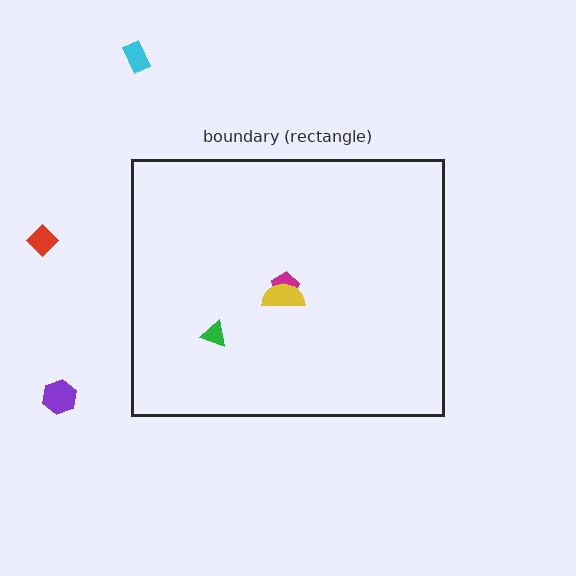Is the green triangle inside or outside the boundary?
Inside.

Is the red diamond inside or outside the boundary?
Outside.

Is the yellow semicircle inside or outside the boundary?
Inside.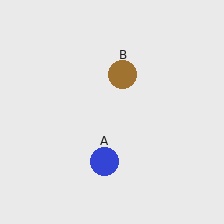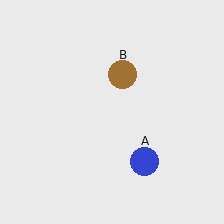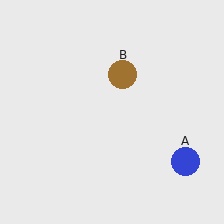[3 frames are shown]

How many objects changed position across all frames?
1 object changed position: blue circle (object A).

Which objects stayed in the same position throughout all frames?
Brown circle (object B) remained stationary.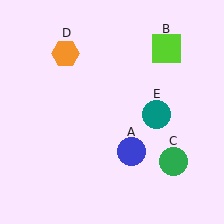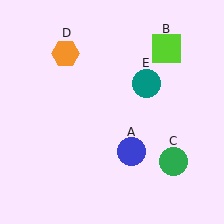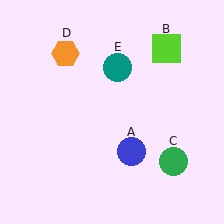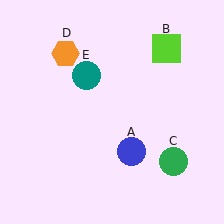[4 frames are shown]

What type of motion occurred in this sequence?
The teal circle (object E) rotated counterclockwise around the center of the scene.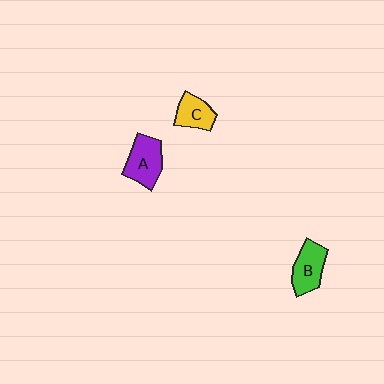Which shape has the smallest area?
Shape C (yellow).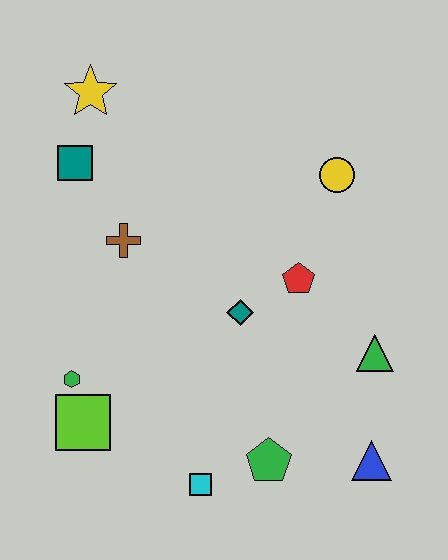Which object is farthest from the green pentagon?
The yellow star is farthest from the green pentagon.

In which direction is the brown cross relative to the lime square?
The brown cross is above the lime square.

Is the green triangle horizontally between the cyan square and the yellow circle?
No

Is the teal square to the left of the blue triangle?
Yes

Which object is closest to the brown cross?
The teal square is closest to the brown cross.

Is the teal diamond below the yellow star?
Yes